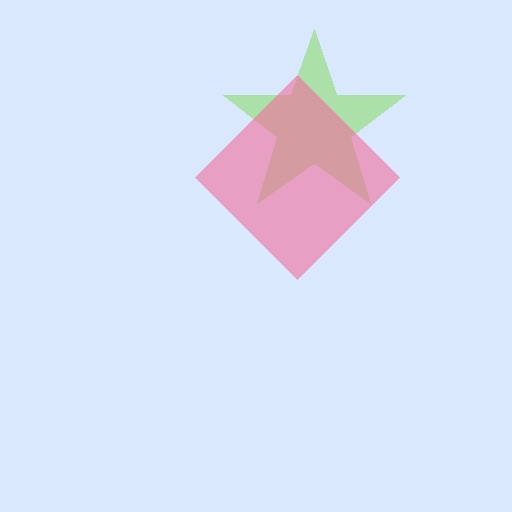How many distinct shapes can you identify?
There are 2 distinct shapes: a lime star, a pink diamond.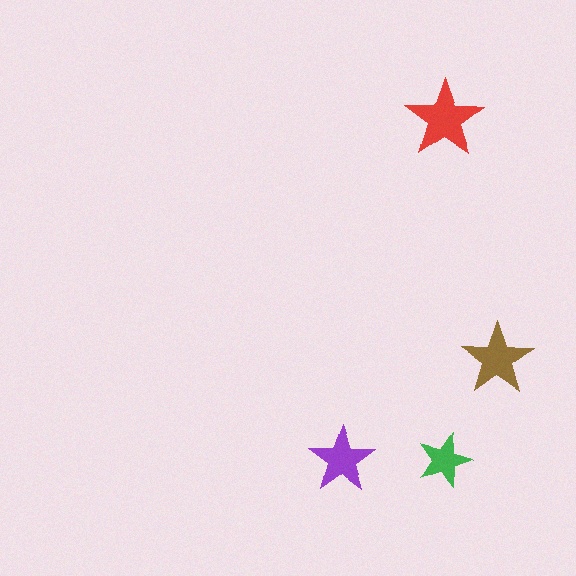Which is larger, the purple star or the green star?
The purple one.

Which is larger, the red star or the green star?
The red one.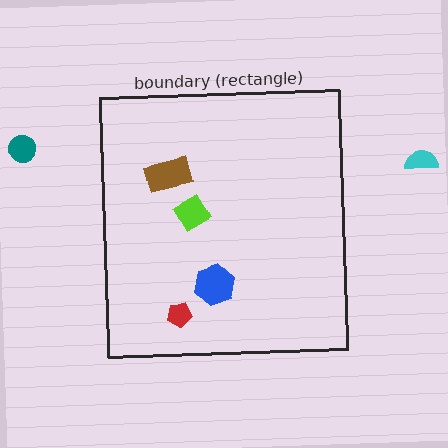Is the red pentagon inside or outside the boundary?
Inside.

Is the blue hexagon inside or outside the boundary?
Inside.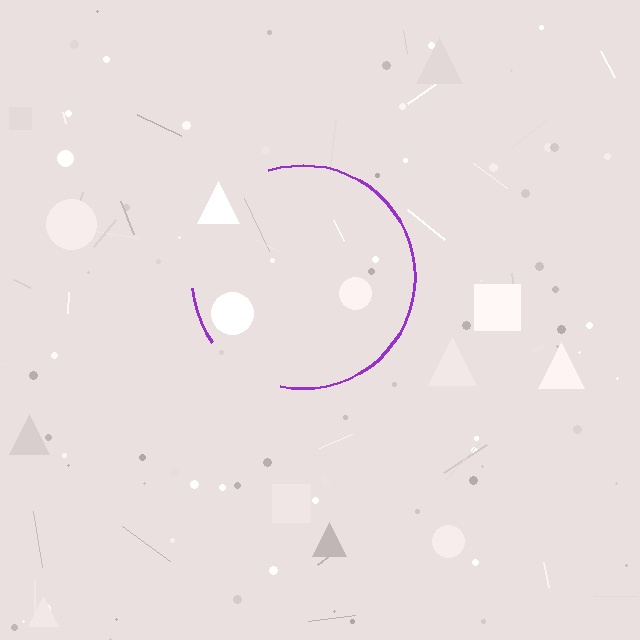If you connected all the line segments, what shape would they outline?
They would outline a circle.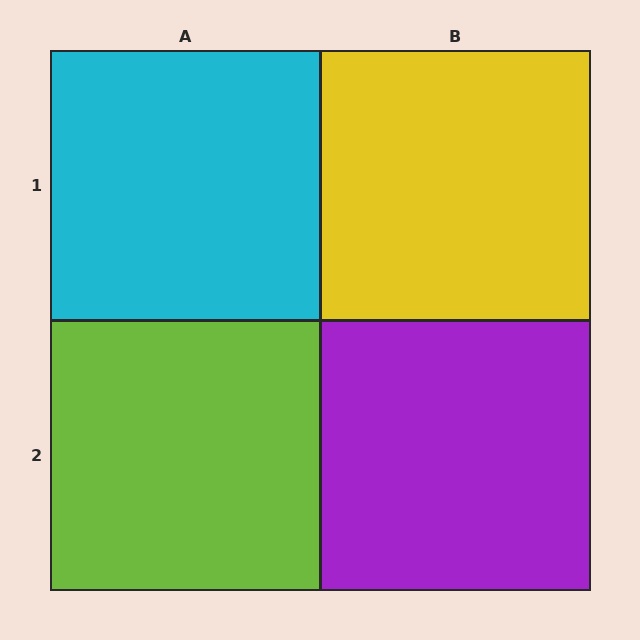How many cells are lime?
1 cell is lime.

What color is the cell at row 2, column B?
Purple.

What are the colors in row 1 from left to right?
Cyan, yellow.